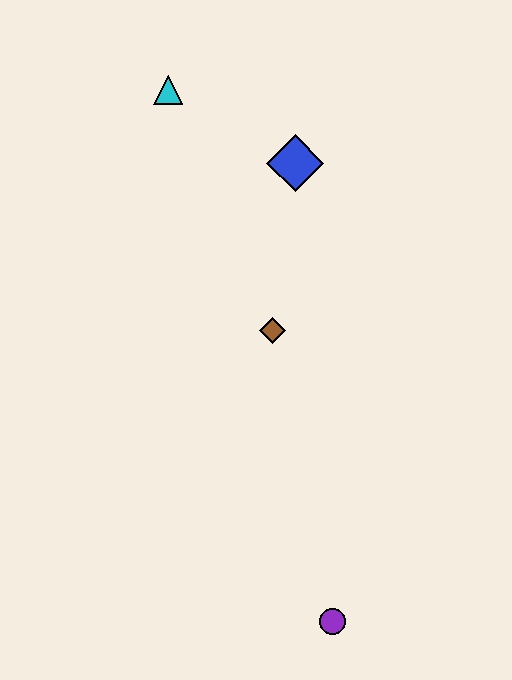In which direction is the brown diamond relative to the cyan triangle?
The brown diamond is below the cyan triangle.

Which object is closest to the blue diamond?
The cyan triangle is closest to the blue diamond.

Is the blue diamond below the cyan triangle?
Yes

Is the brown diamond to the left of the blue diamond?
Yes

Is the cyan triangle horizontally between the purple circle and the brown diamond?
No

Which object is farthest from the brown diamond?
The purple circle is farthest from the brown diamond.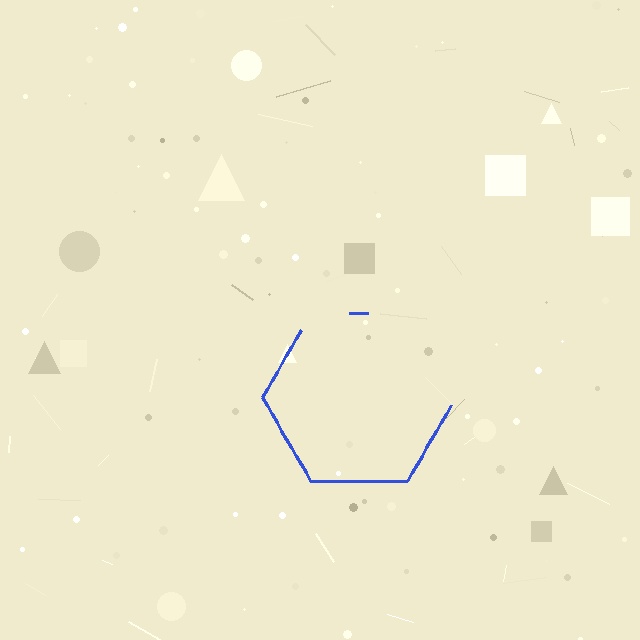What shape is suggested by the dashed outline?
The dashed outline suggests a hexagon.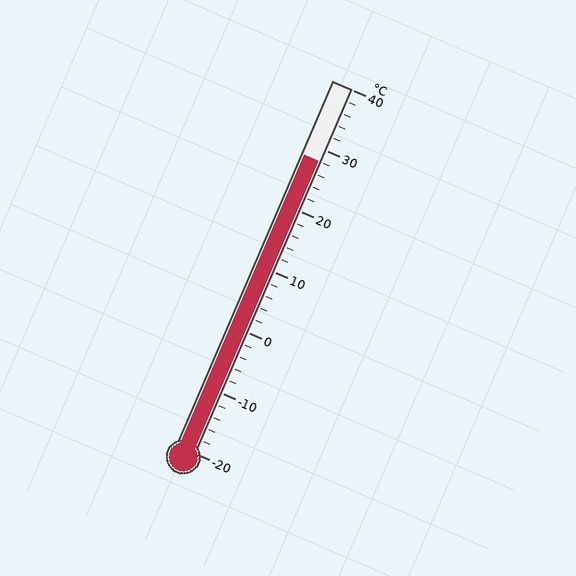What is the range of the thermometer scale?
The thermometer scale ranges from -20°C to 40°C.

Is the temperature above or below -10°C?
The temperature is above -10°C.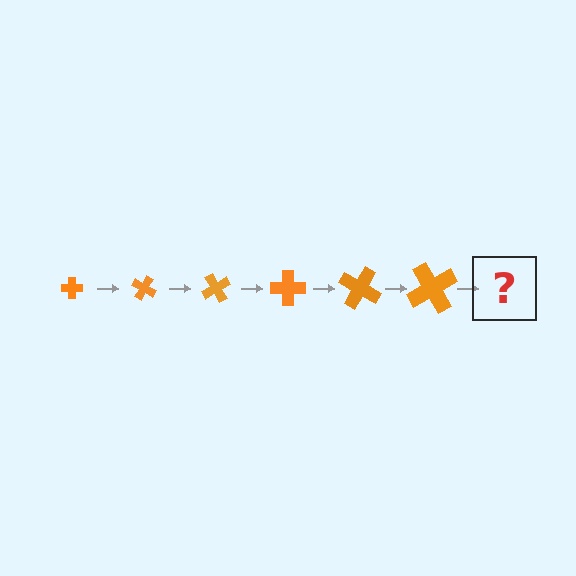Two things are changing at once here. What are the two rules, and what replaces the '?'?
The two rules are that the cross grows larger each step and it rotates 30 degrees each step. The '?' should be a cross, larger than the previous one and rotated 180 degrees from the start.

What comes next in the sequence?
The next element should be a cross, larger than the previous one and rotated 180 degrees from the start.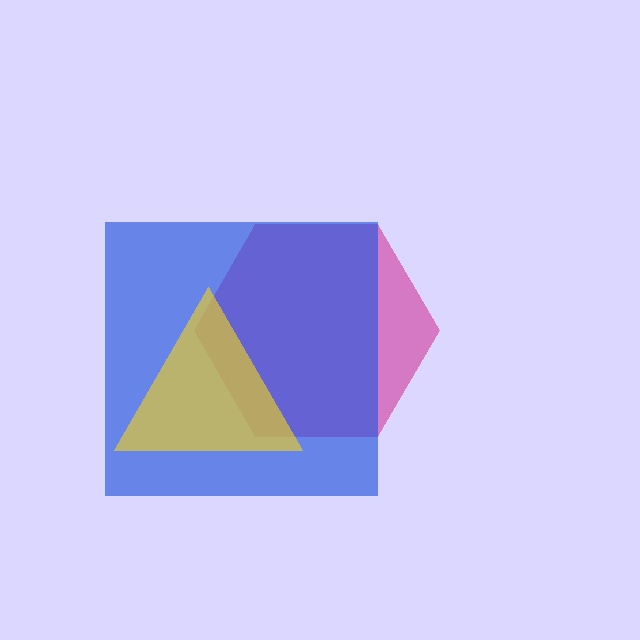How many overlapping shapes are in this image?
There are 3 overlapping shapes in the image.